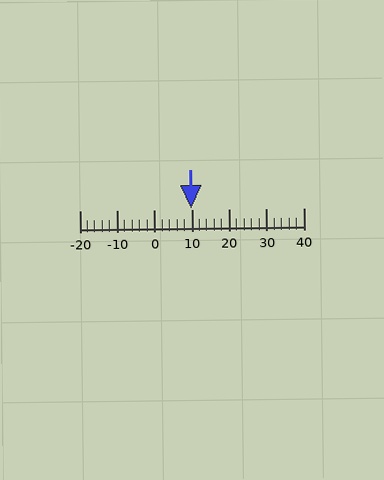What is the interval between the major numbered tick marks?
The major tick marks are spaced 10 units apart.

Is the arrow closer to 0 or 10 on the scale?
The arrow is closer to 10.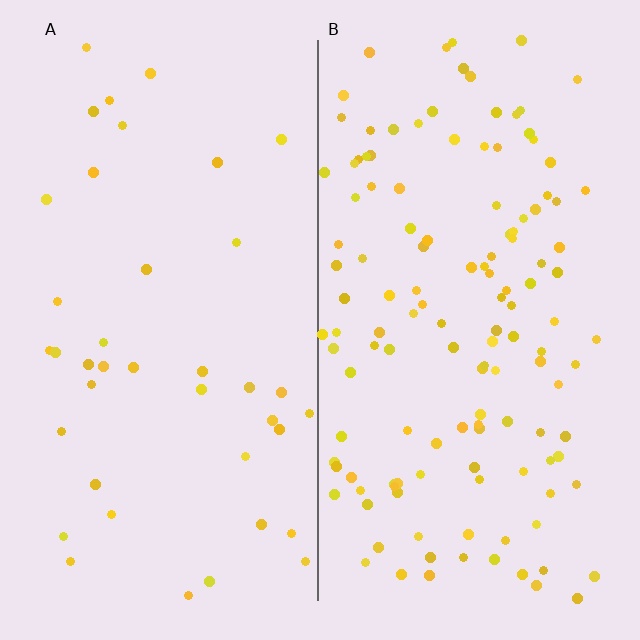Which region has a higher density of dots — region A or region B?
B (the right).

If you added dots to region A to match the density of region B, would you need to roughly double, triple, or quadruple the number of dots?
Approximately triple.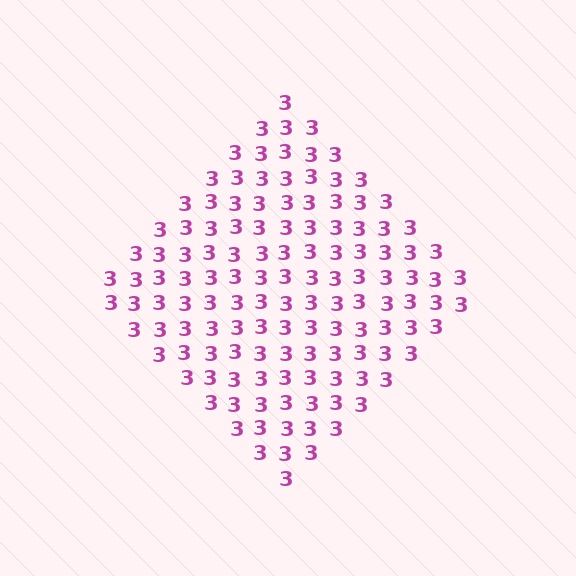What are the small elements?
The small elements are digit 3's.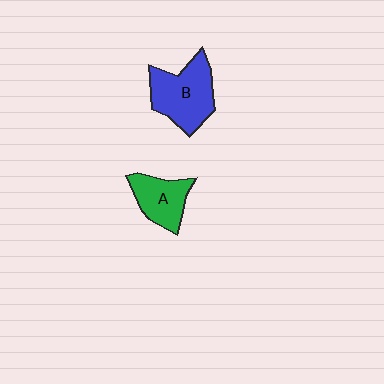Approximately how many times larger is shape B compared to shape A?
Approximately 1.5 times.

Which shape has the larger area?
Shape B (blue).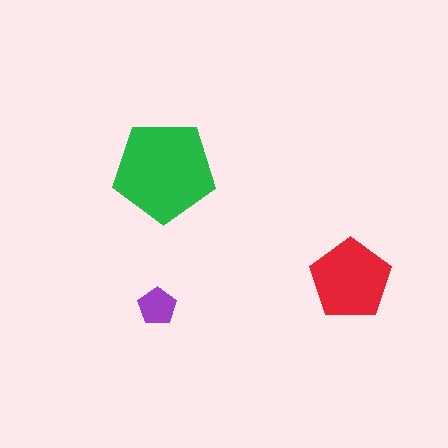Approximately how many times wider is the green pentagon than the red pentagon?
About 1.5 times wider.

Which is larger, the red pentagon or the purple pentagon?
The red one.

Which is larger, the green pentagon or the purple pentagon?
The green one.